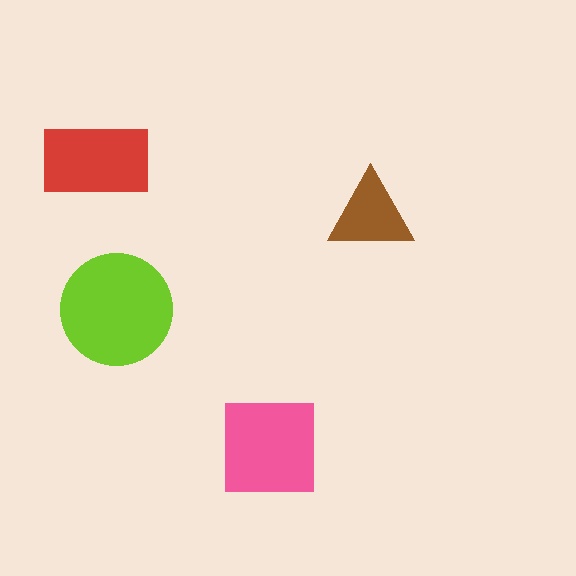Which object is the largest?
The lime circle.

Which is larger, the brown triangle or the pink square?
The pink square.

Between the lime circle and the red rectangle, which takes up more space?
The lime circle.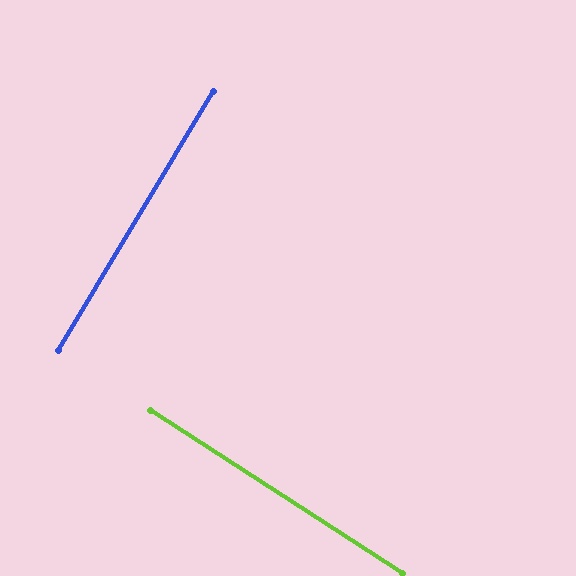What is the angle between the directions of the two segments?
Approximately 88 degrees.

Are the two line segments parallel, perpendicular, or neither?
Perpendicular — they meet at approximately 88°.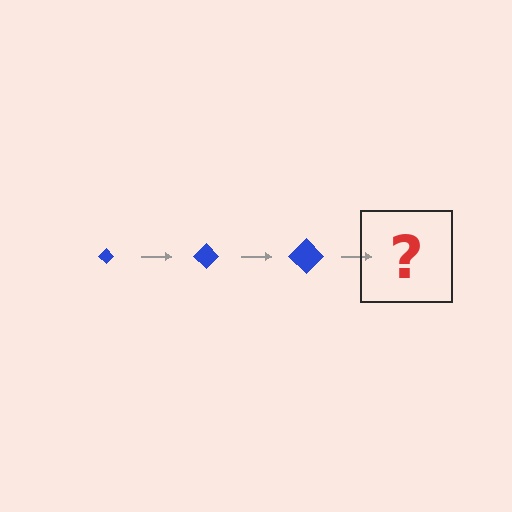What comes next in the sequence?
The next element should be a blue diamond, larger than the previous one.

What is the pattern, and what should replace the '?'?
The pattern is that the diamond gets progressively larger each step. The '?' should be a blue diamond, larger than the previous one.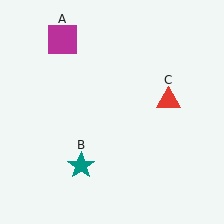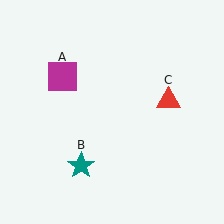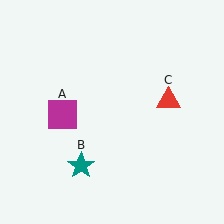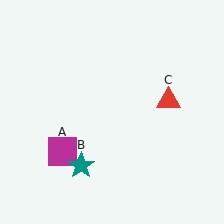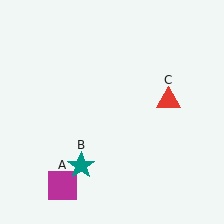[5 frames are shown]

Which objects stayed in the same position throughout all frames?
Teal star (object B) and red triangle (object C) remained stationary.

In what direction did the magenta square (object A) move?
The magenta square (object A) moved down.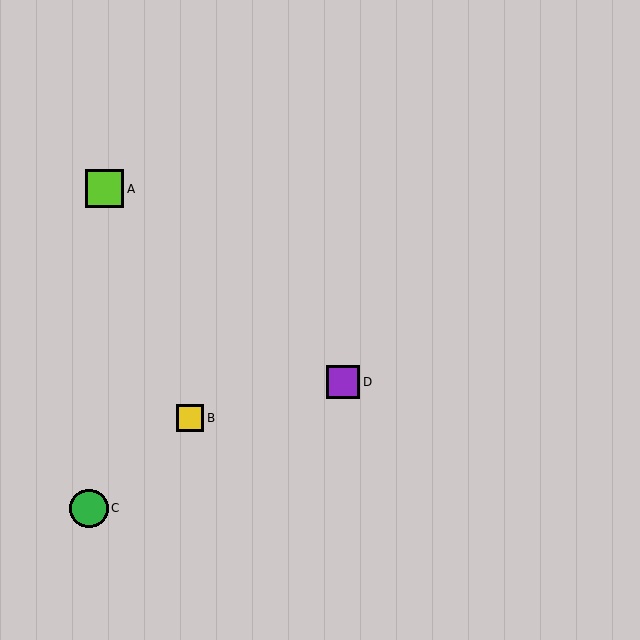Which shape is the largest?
The green circle (labeled C) is the largest.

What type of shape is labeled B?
Shape B is a yellow square.